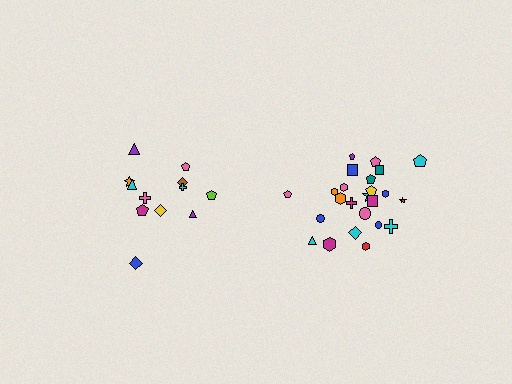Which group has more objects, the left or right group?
The right group.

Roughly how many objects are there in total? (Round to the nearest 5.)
Roughly 35 objects in total.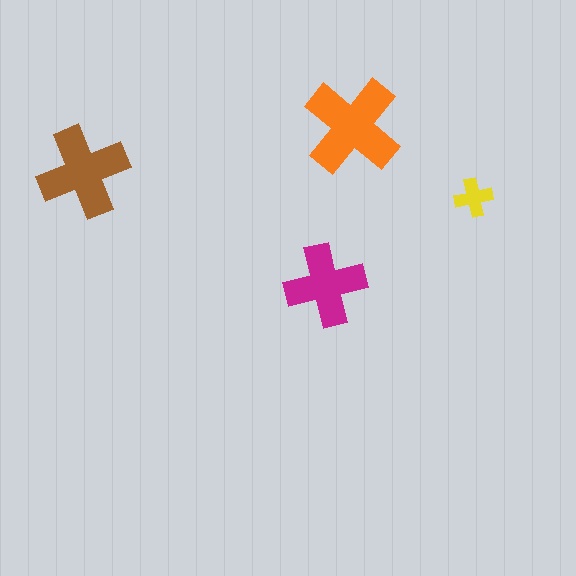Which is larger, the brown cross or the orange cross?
The orange one.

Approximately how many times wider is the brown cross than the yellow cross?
About 2.5 times wider.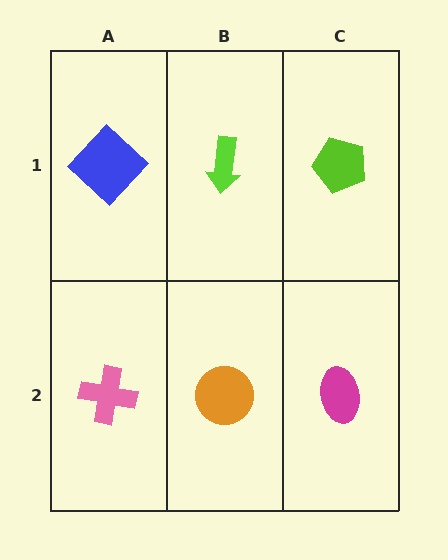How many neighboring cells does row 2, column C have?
2.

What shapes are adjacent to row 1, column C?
A magenta ellipse (row 2, column C), a lime arrow (row 1, column B).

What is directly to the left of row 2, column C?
An orange circle.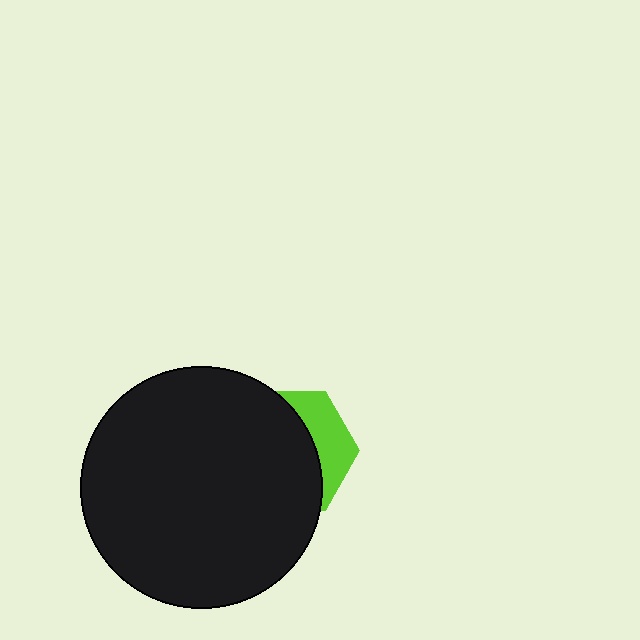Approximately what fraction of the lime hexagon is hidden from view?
Roughly 70% of the lime hexagon is hidden behind the black circle.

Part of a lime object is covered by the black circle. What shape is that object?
It is a hexagon.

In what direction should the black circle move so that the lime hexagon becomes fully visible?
The black circle should move left. That is the shortest direction to clear the overlap and leave the lime hexagon fully visible.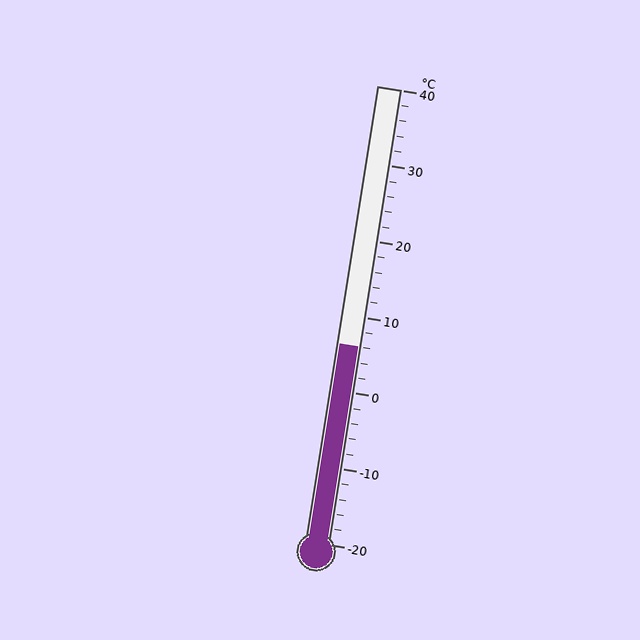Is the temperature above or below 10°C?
The temperature is below 10°C.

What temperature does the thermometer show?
The thermometer shows approximately 6°C.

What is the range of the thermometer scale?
The thermometer scale ranges from -20°C to 40°C.